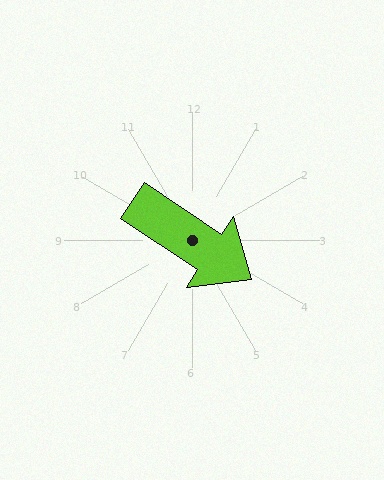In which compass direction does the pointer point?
Southeast.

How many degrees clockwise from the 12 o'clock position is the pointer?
Approximately 124 degrees.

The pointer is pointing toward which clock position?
Roughly 4 o'clock.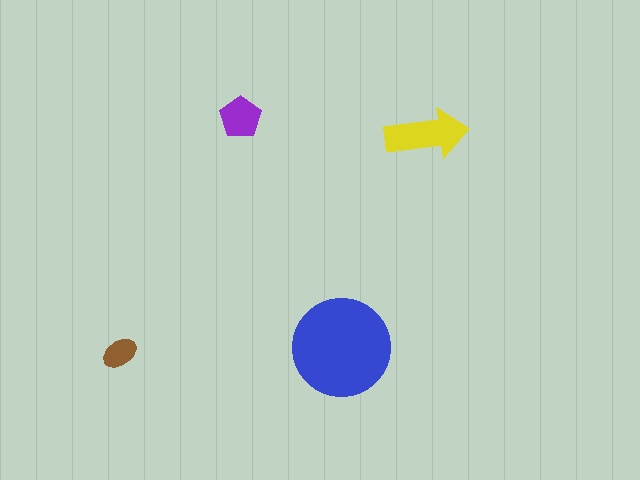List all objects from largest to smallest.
The blue circle, the yellow arrow, the purple pentagon, the brown ellipse.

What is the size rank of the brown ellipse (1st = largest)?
4th.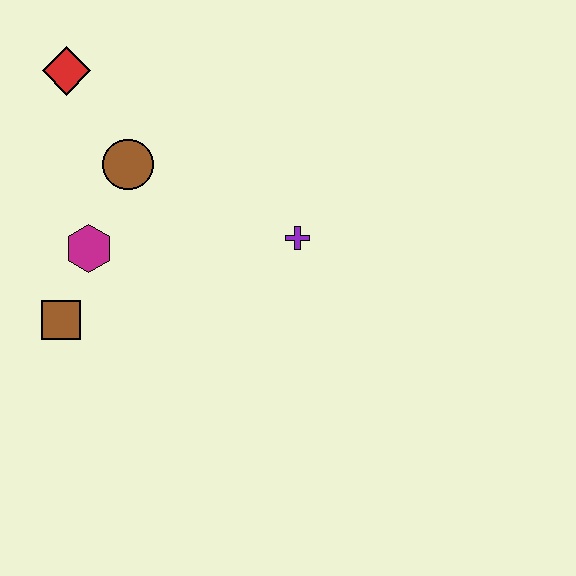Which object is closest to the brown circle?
The magenta hexagon is closest to the brown circle.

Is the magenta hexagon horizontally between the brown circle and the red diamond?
Yes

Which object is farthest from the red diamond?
The purple cross is farthest from the red diamond.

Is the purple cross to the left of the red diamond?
No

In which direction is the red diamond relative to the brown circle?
The red diamond is above the brown circle.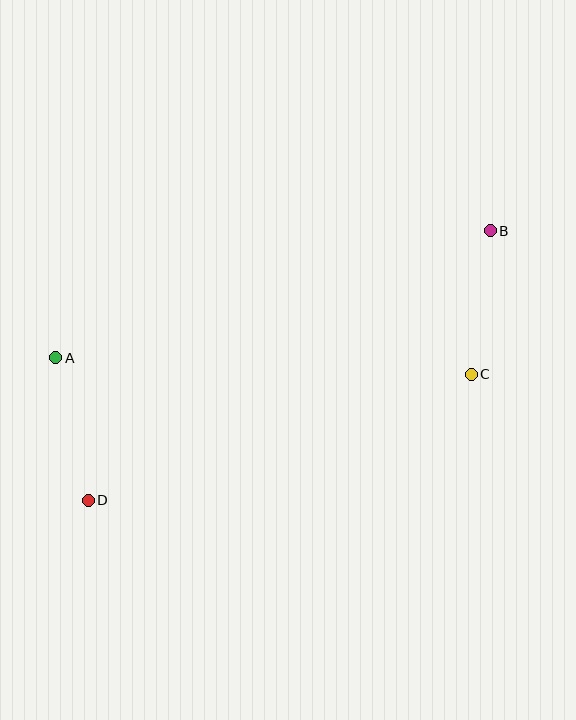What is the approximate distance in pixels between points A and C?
The distance between A and C is approximately 416 pixels.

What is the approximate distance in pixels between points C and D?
The distance between C and D is approximately 403 pixels.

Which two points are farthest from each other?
Points B and D are farthest from each other.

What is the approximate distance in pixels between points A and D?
The distance between A and D is approximately 146 pixels.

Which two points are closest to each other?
Points B and C are closest to each other.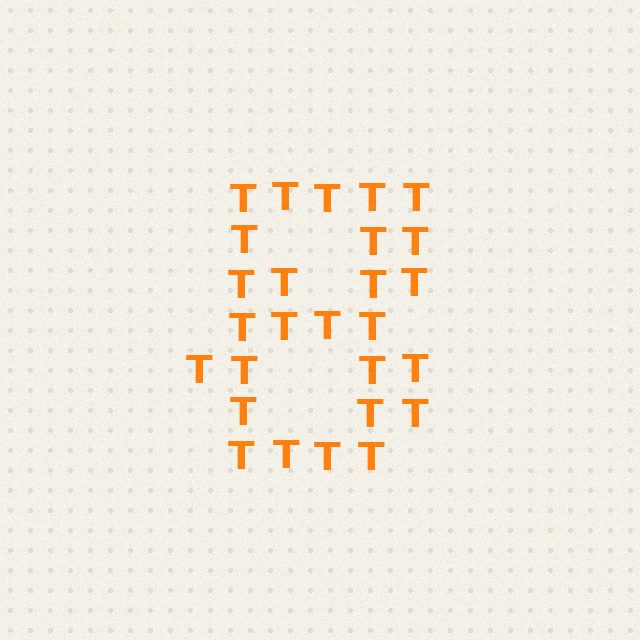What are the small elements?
The small elements are letter T's.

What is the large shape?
The large shape is the digit 8.